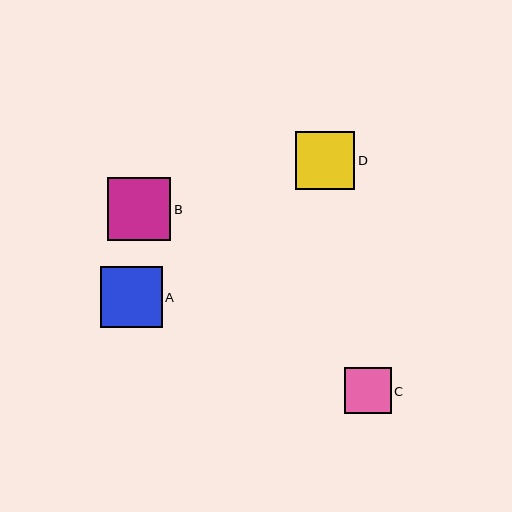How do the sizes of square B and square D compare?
Square B and square D are approximately the same size.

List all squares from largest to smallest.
From largest to smallest: B, A, D, C.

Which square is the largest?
Square B is the largest with a size of approximately 63 pixels.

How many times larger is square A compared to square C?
Square A is approximately 1.3 times the size of square C.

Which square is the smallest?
Square C is the smallest with a size of approximately 47 pixels.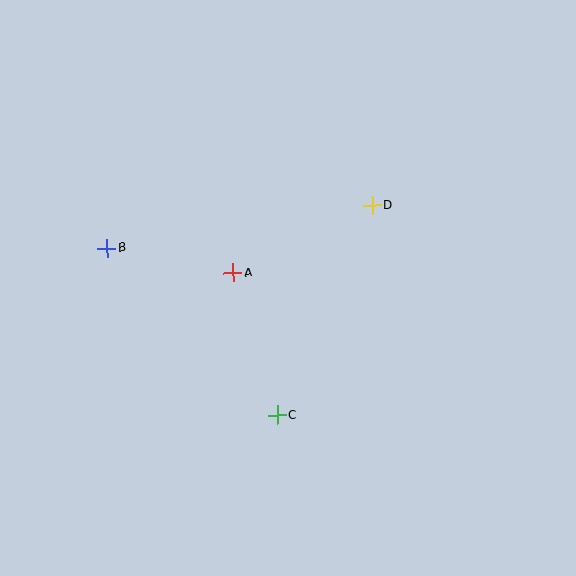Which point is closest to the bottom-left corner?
Point C is closest to the bottom-left corner.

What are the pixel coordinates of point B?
Point B is at (107, 248).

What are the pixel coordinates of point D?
Point D is at (372, 205).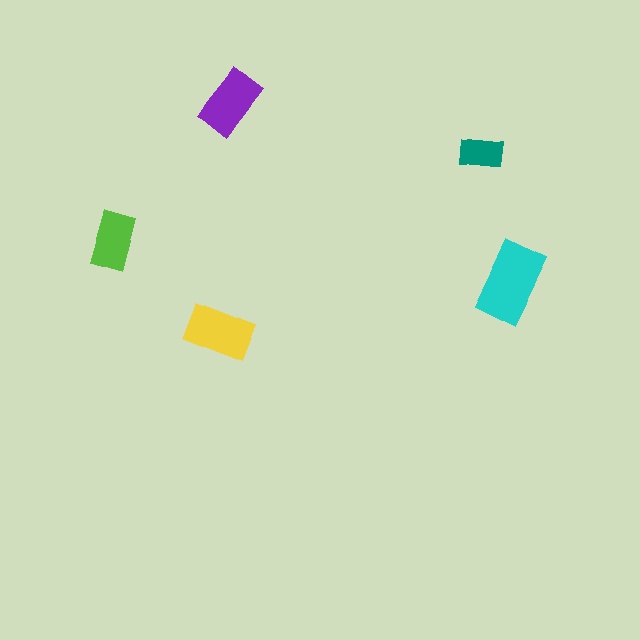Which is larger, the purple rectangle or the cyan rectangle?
The cyan one.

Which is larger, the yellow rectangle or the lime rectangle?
The yellow one.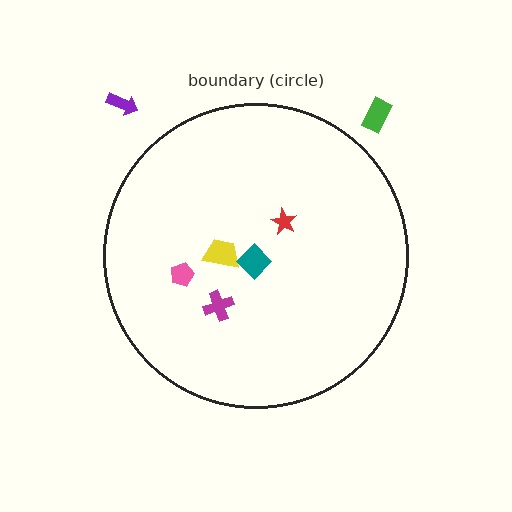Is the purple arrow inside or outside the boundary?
Outside.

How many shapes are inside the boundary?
5 inside, 2 outside.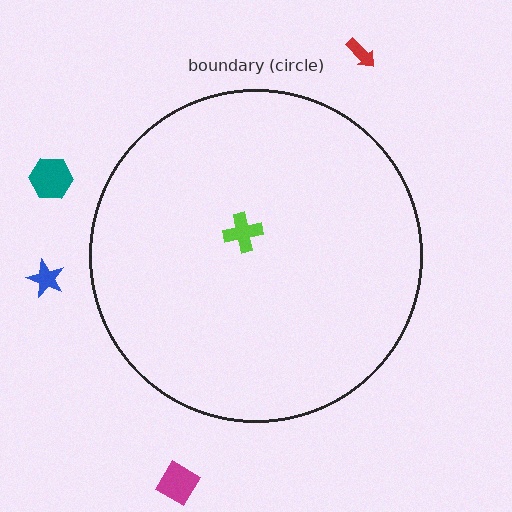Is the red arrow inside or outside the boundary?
Outside.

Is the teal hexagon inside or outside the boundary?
Outside.